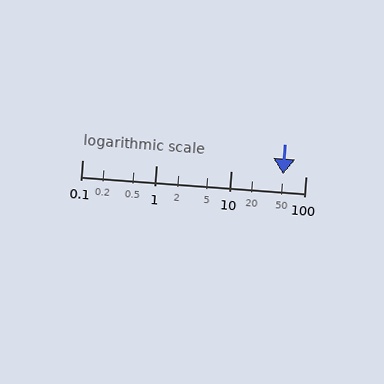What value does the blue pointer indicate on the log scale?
The pointer indicates approximately 50.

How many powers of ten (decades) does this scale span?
The scale spans 3 decades, from 0.1 to 100.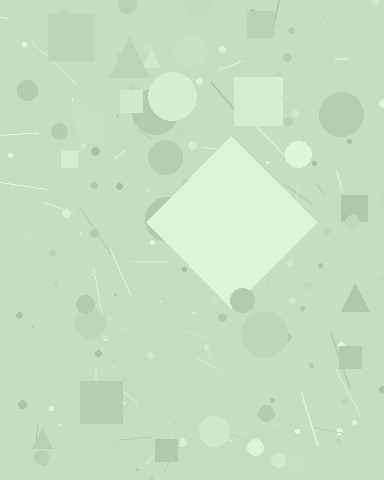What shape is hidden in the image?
A diamond is hidden in the image.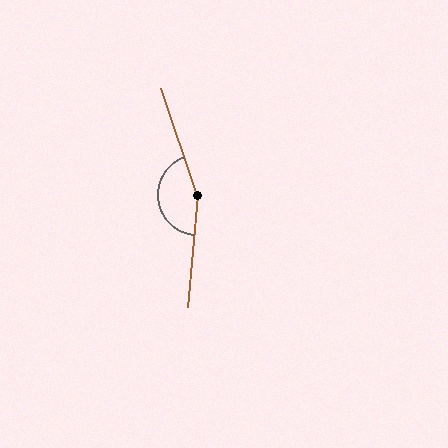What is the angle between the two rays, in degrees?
Approximately 156 degrees.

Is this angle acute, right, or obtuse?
It is obtuse.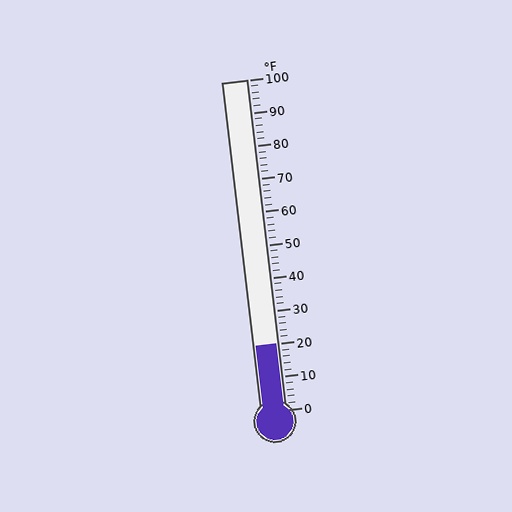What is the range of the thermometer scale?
The thermometer scale ranges from 0°F to 100°F.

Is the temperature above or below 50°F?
The temperature is below 50°F.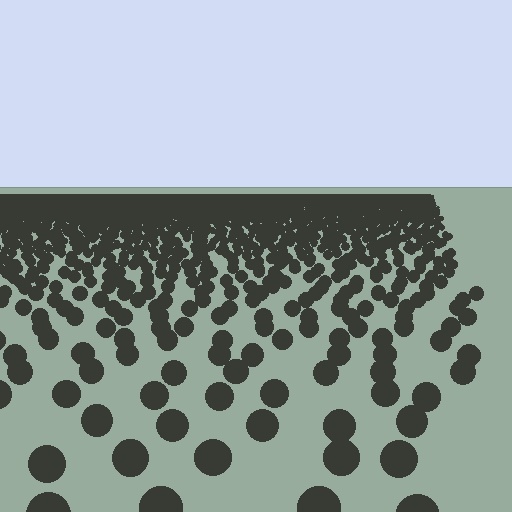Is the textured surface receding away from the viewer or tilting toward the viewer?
The surface is receding away from the viewer. Texture elements get smaller and denser toward the top.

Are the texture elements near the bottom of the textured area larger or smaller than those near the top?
Larger. Near the bottom, elements are closer to the viewer and appear at a bigger on-screen size.